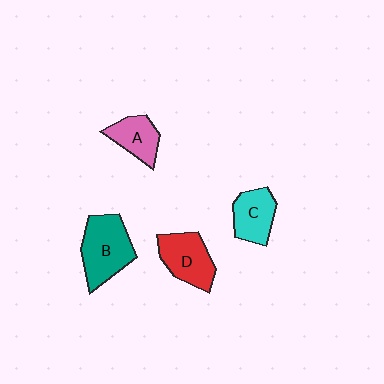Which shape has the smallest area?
Shape A (pink).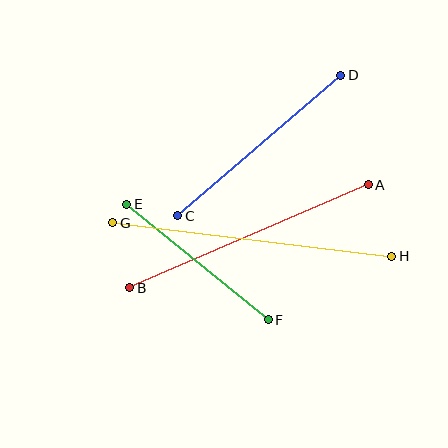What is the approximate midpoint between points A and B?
The midpoint is at approximately (249, 236) pixels.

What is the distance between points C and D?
The distance is approximately 215 pixels.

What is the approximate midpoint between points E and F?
The midpoint is at approximately (198, 262) pixels.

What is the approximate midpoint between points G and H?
The midpoint is at approximately (252, 239) pixels.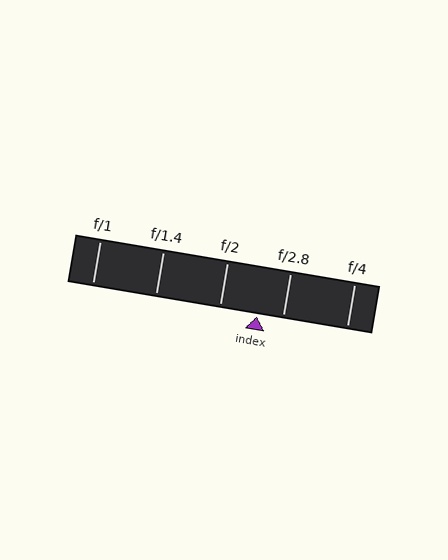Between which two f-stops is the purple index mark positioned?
The index mark is between f/2 and f/2.8.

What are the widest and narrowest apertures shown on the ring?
The widest aperture shown is f/1 and the narrowest is f/4.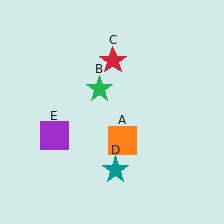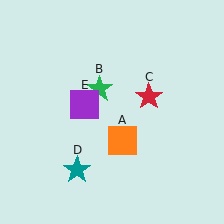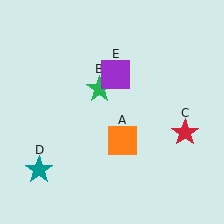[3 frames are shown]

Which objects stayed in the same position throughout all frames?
Orange square (object A) and green star (object B) remained stationary.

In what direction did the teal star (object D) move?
The teal star (object D) moved left.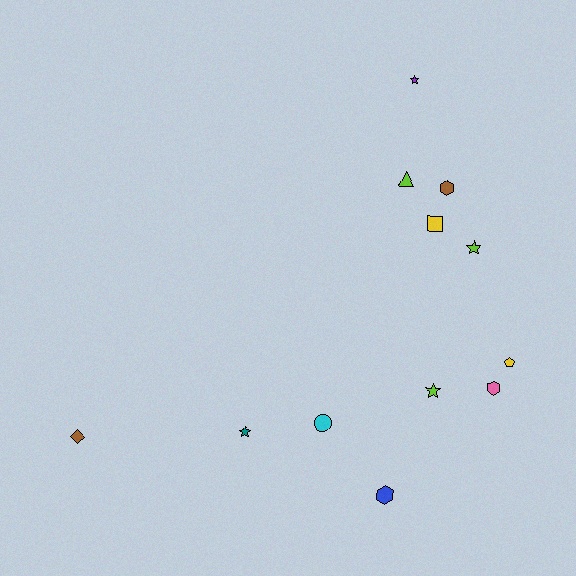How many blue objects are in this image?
There is 1 blue object.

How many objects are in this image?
There are 12 objects.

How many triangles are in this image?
There is 1 triangle.